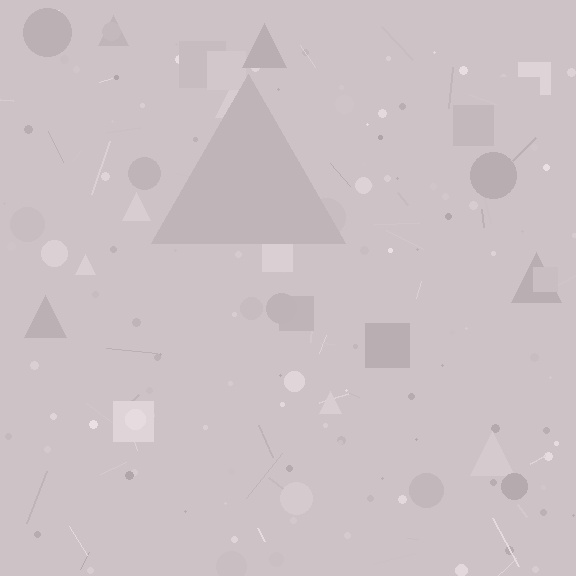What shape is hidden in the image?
A triangle is hidden in the image.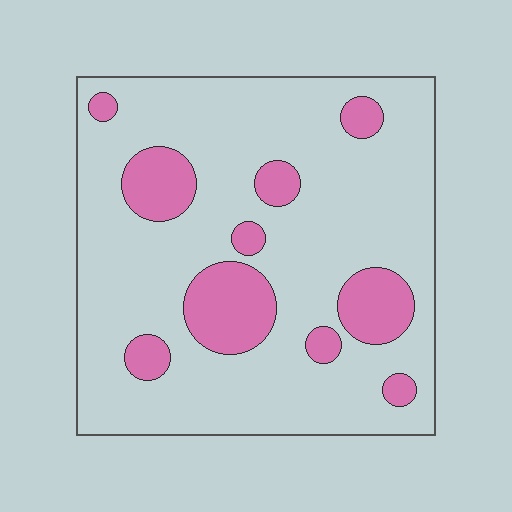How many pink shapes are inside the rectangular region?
10.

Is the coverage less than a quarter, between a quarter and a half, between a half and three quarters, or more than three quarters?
Less than a quarter.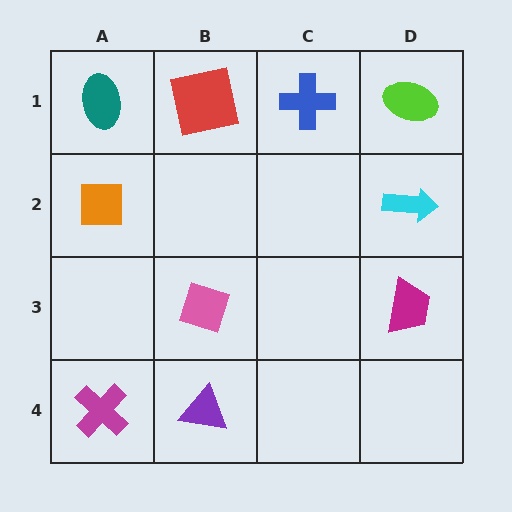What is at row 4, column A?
A magenta cross.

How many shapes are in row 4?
2 shapes.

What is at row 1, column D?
A lime ellipse.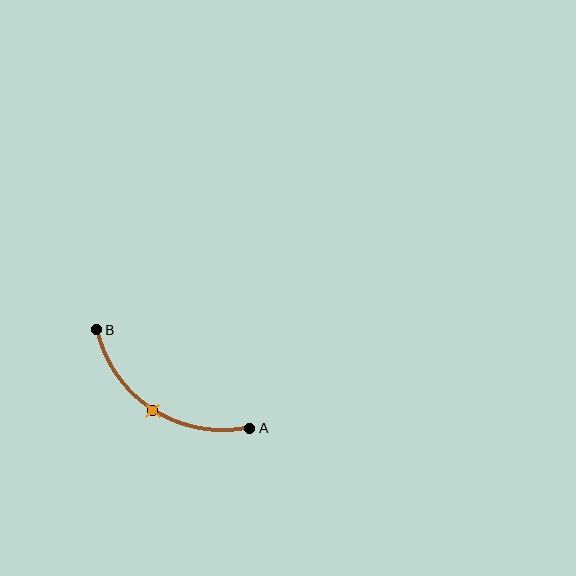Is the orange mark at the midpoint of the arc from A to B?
Yes. The orange mark lies on the arc at equal arc-length from both A and B — it is the arc midpoint.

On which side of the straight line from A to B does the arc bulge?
The arc bulges below the straight line connecting A and B.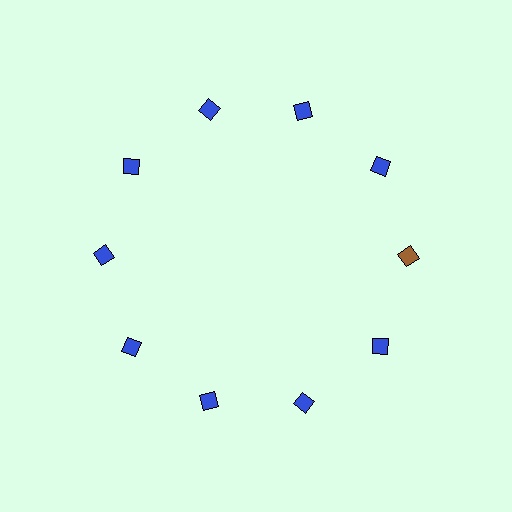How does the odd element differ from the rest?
It has a different color: brown instead of blue.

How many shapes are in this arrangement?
There are 10 shapes arranged in a ring pattern.